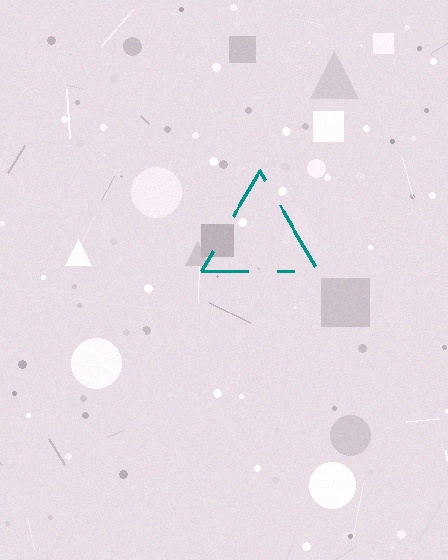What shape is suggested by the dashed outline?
The dashed outline suggests a triangle.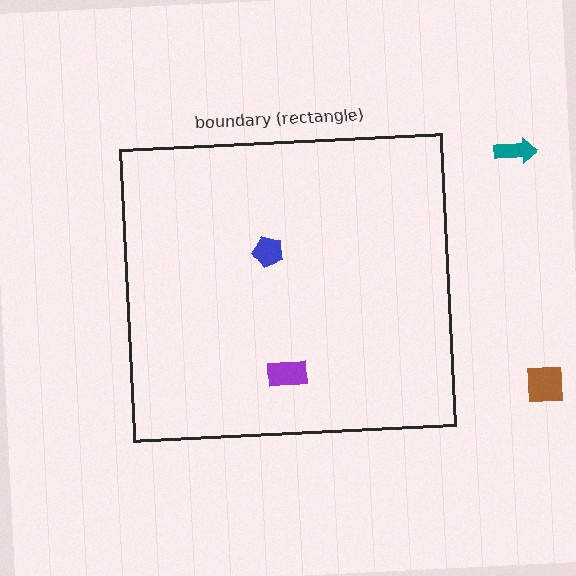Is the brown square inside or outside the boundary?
Outside.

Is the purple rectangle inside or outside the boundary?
Inside.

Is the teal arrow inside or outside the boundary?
Outside.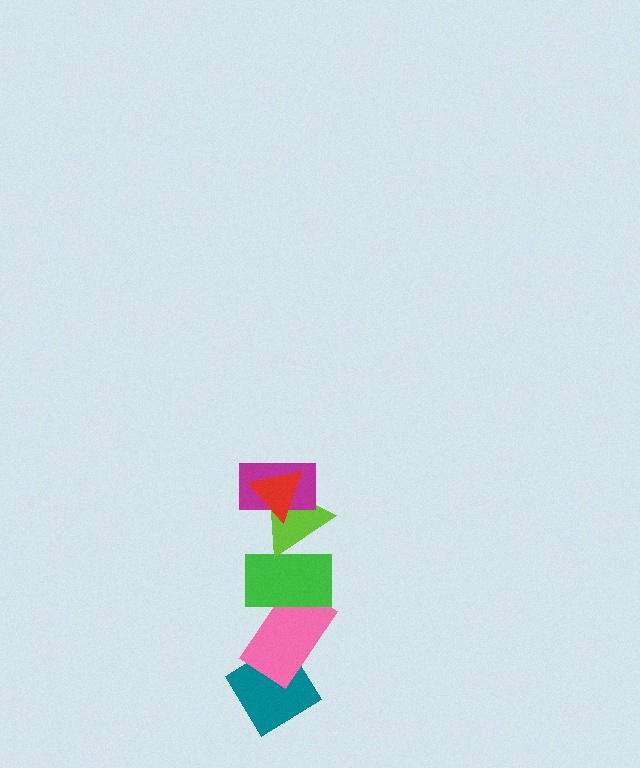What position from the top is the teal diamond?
The teal diamond is 6th from the top.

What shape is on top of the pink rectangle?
The green rectangle is on top of the pink rectangle.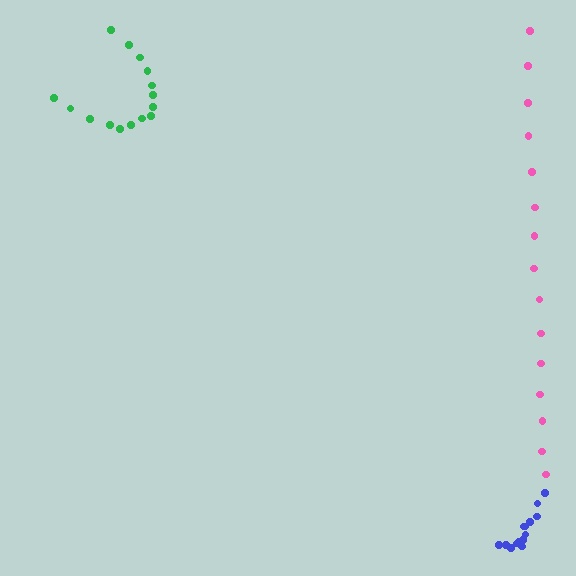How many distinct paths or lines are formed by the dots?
There are 3 distinct paths.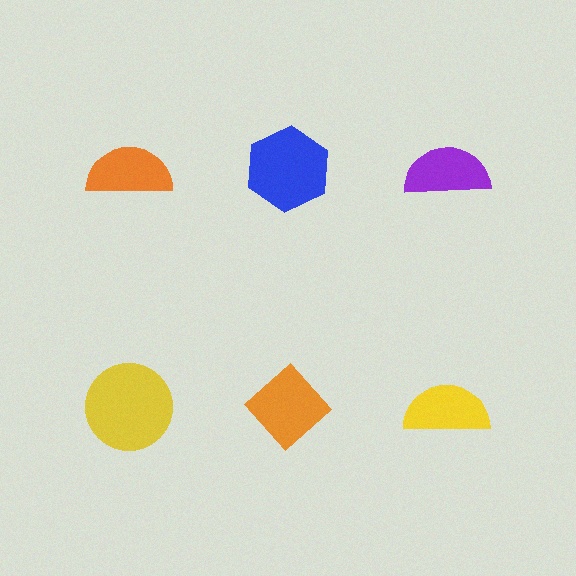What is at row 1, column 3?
A purple semicircle.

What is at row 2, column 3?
A yellow semicircle.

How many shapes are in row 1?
3 shapes.